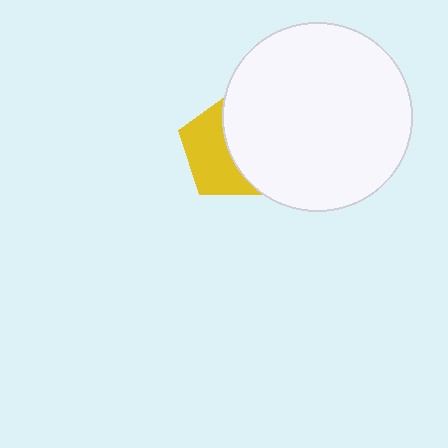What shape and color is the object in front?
The object in front is a white circle.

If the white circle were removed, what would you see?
You would see the complete yellow pentagon.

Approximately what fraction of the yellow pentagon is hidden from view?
Roughly 51% of the yellow pentagon is hidden behind the white circle.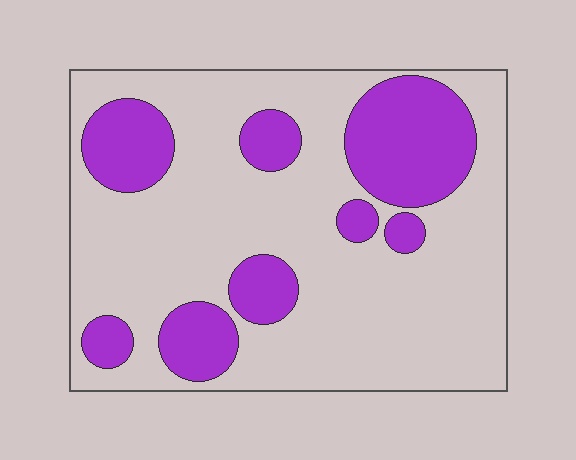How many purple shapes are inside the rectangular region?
8.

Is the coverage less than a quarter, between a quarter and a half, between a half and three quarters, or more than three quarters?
Between a quarter and a half.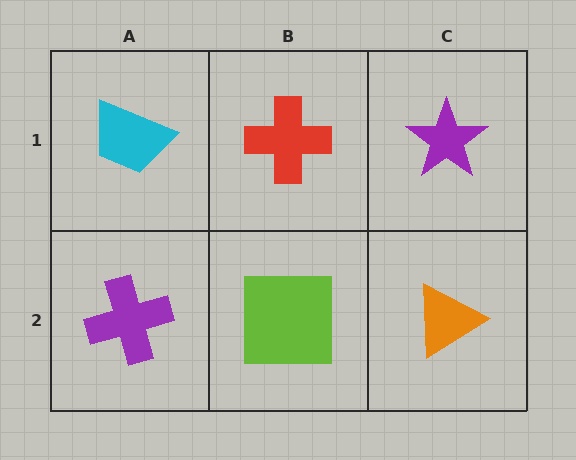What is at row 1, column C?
A purple star.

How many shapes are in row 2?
3 shapes.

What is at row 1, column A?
A cyan trapezoid.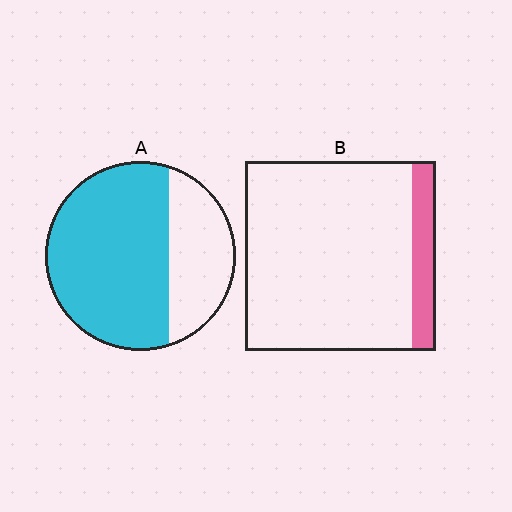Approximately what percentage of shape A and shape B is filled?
A is approximately 70% and B is approximately 15%.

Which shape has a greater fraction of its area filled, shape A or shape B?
Shape A.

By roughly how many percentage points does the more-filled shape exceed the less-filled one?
By roughly 55 percentage points (A over B).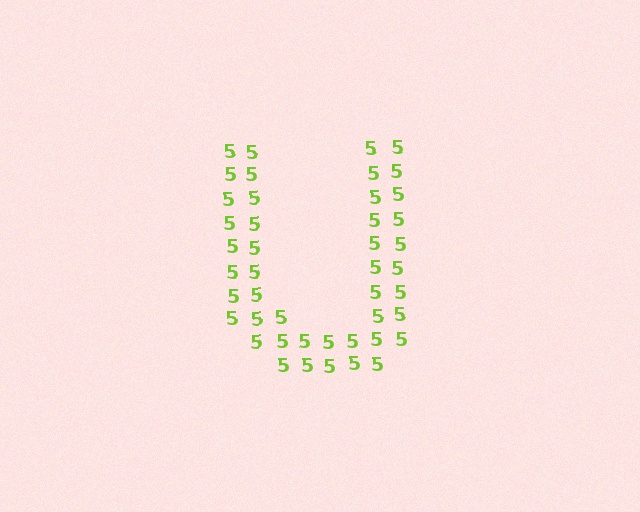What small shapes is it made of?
It is made of small digit 5's.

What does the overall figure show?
The overall figure shows the letter U.